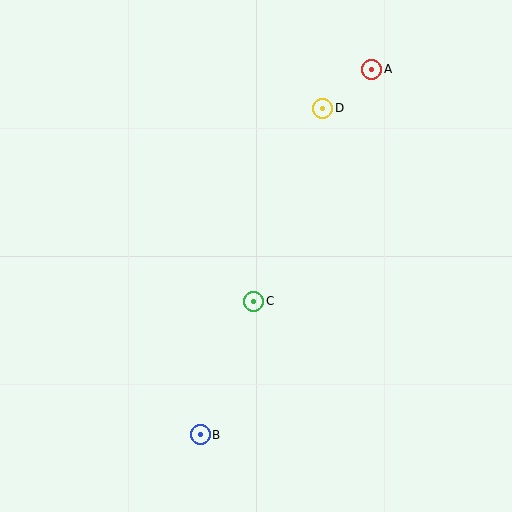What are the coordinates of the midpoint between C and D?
The midpoint between C and D is at (288, 205).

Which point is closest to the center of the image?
Point C at (254, 301) is closest to the center.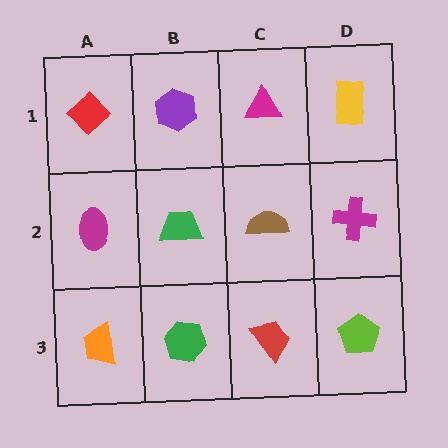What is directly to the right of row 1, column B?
A magenta triangle.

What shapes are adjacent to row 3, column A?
A magenta ellipse (row 2, column A), a green hexagon (row 3, column B).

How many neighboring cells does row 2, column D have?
3.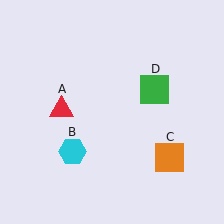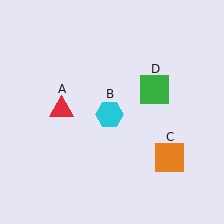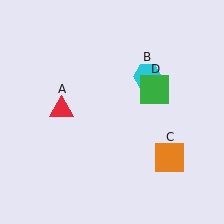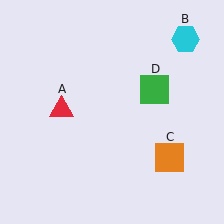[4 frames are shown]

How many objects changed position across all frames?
1 object changed position: cyan hexagon (object B).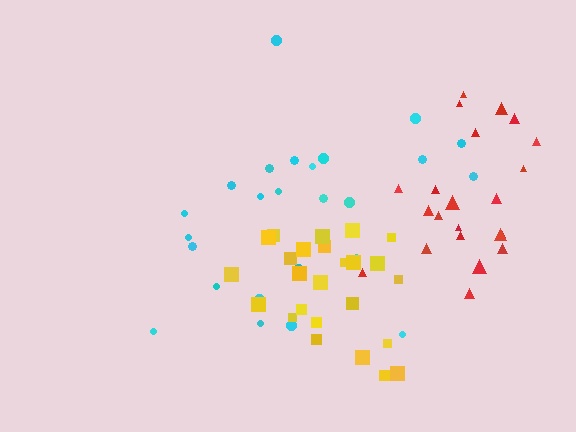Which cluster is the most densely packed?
Red.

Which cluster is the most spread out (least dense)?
Cyan.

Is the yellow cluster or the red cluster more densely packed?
Red.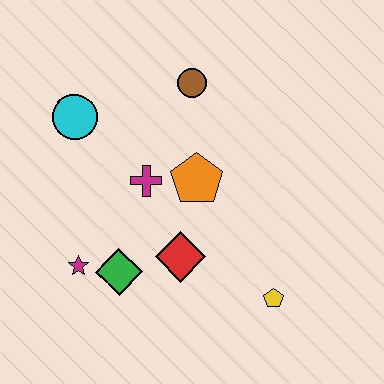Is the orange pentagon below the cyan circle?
Yes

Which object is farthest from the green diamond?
The brown circle is farthest from the green diamond.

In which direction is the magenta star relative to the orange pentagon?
The magenta star is to the left of the orange pentagon.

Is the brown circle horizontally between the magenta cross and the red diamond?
No